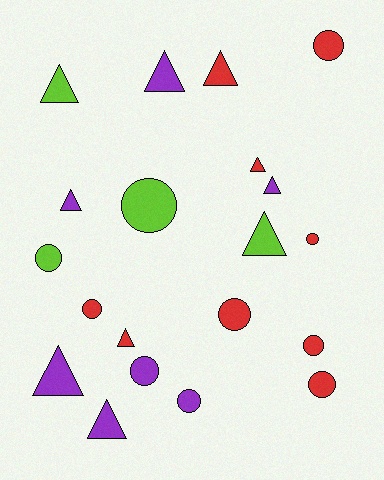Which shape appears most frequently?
Circle, with 10 objects.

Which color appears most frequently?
Red, with 9 objects.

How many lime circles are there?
There are 2 lime circles.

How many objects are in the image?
There are 20 objects.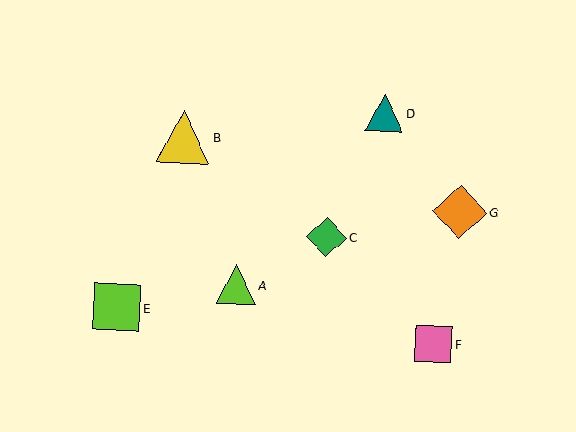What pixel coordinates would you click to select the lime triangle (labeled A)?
Click at (236, 285) to select the lime triangle A.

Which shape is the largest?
The orange diamond (labeled G) is the largest.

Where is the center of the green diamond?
The center of the green diamond is at (327, 237).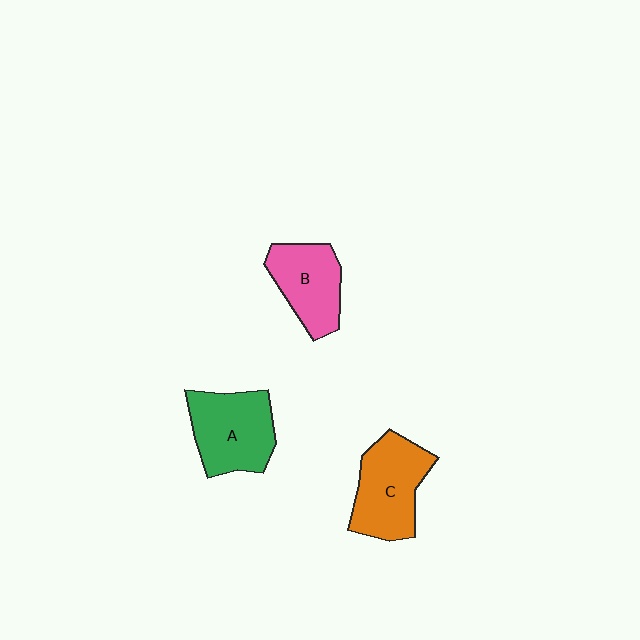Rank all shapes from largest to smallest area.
From largest to smallest: C (orange), A (green), B (pink).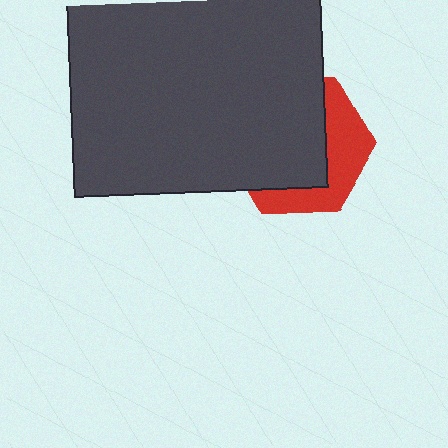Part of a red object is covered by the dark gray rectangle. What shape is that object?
It is a hexagon.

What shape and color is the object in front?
The object in front is a dark gray rectangle.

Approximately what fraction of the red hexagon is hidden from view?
Roughly 62% of the red hexagon is hidden behind the dark gray rectangle.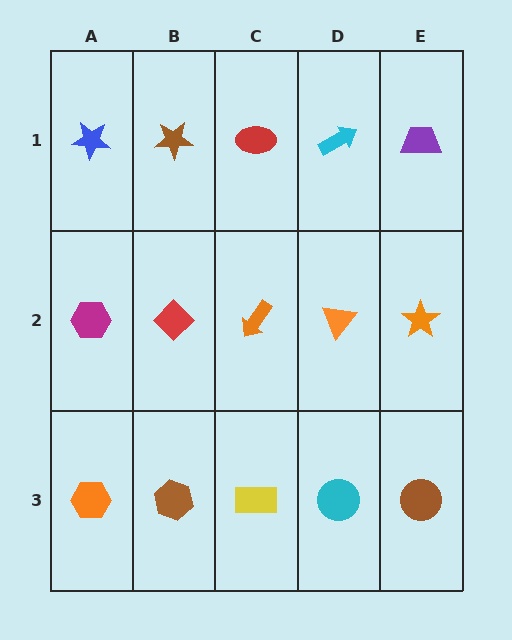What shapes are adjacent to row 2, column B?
A brown star (row 1, column B), a brown hexagon (row 3, column B), a magenta hexagon (row 2, column A), an orange arrow (row 2, column C).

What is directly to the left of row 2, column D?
An orange arrow.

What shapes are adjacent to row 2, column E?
A purple trapezoid (row 1, column E), a brown circle (row 3, column E), an orange triangle (row 2, column D).